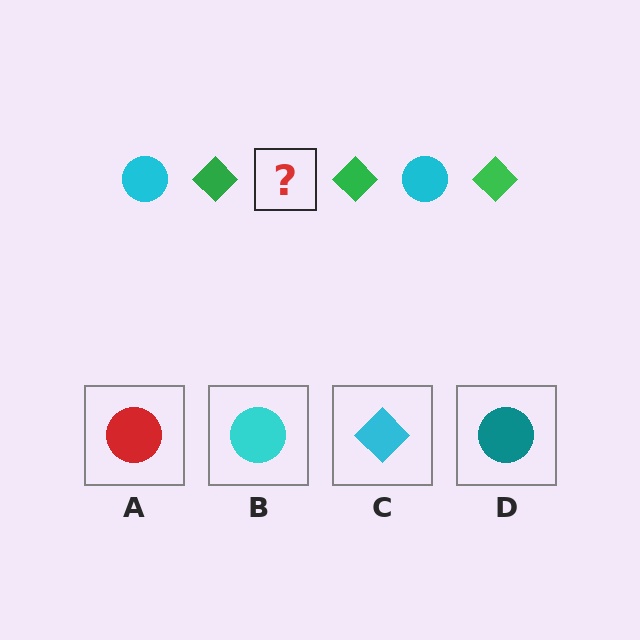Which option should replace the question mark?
Option B.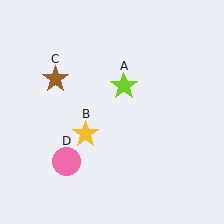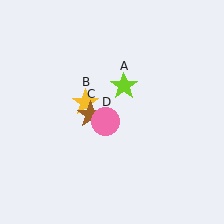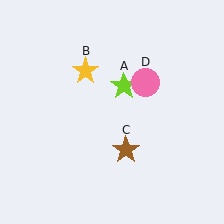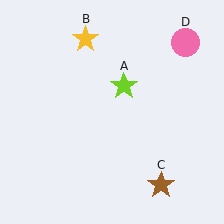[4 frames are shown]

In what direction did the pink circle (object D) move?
The pink circle (object D) moved up and to the right.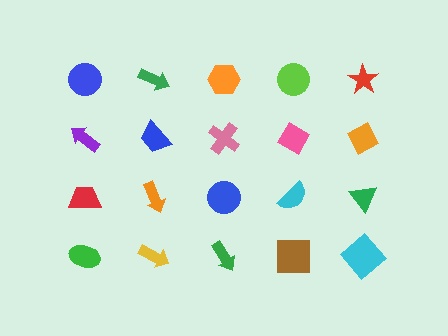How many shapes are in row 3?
5 shapes.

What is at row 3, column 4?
A cyan semicircle.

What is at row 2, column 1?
A purple arrow.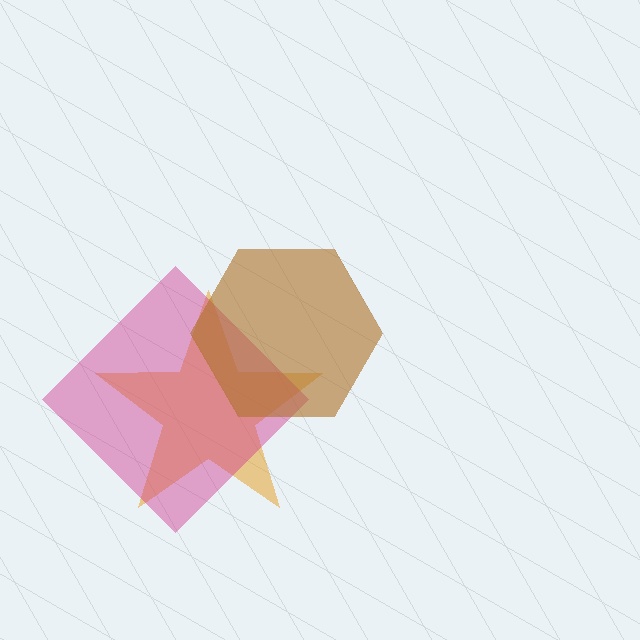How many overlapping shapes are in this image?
There are 3 overlapping shapes in the image.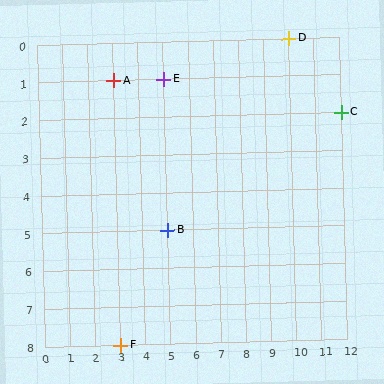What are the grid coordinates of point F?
Point F is at grid coordinates (3, 8).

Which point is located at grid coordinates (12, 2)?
Point C is at (12, 2).